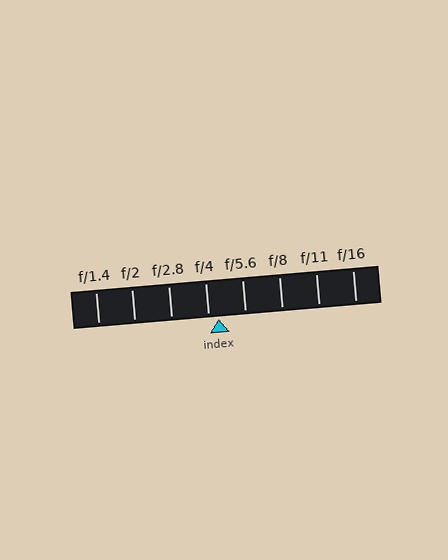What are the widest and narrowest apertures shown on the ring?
The widest aperture shown is f/1.4 and the narrowest is f/16.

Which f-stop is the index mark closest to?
The index mark is closest to f/4.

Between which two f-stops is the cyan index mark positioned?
The index mark is between f/4 and f/5.6.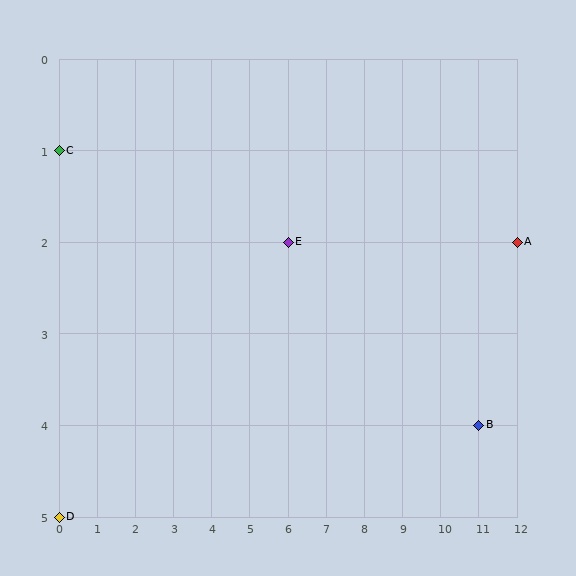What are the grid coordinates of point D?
Point D is at grid coordinates (0, 5).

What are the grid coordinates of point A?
Point A is at grid coordinates (12, 2).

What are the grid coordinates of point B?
Point B is at grid coordinates (11, 4).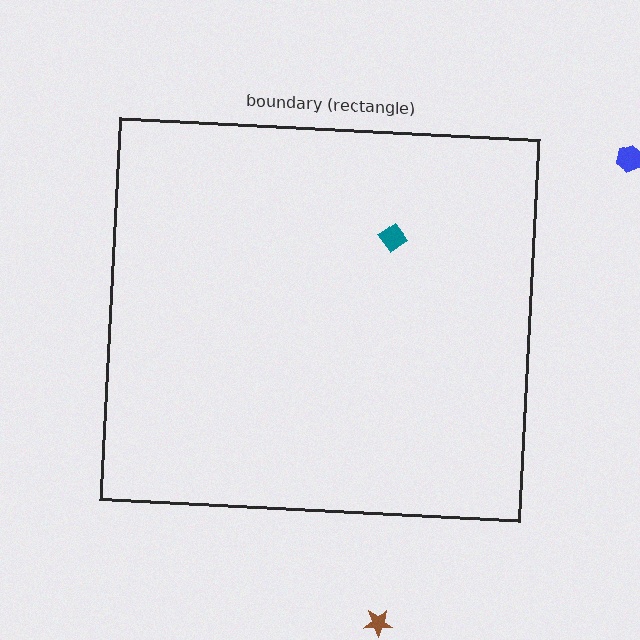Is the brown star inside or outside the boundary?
Outside.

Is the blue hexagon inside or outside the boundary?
Outside.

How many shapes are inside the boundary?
1 inside, 2 outside.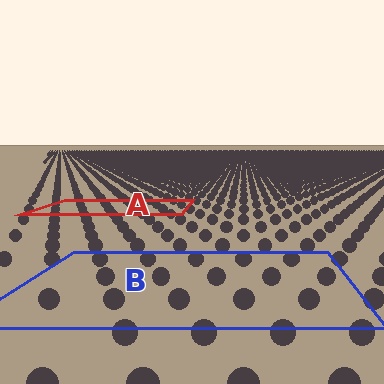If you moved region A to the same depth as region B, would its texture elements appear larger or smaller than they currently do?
They would appear larger. At a closer depth, the same texture elements are projected at a bigger on-screen size.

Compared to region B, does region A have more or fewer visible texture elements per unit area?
Region A has more texture elements per unit area — they are packed more densely because it is farther away.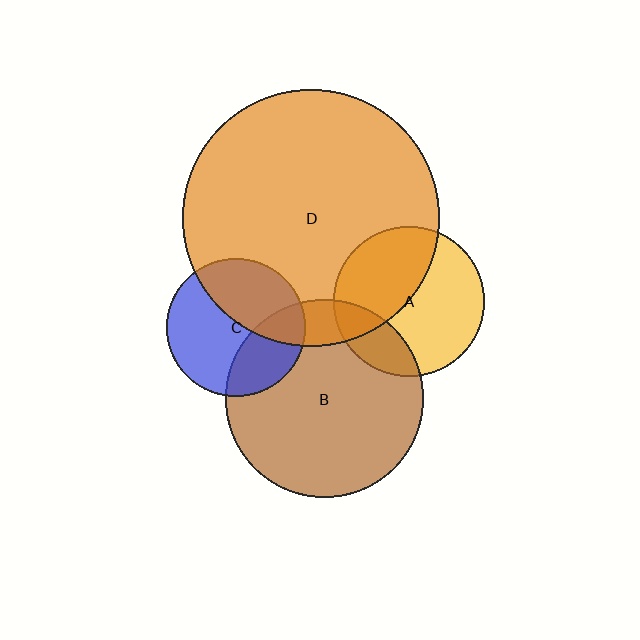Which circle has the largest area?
Circle D (orange).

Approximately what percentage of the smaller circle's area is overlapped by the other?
Approximately 15%.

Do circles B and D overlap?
Yes.